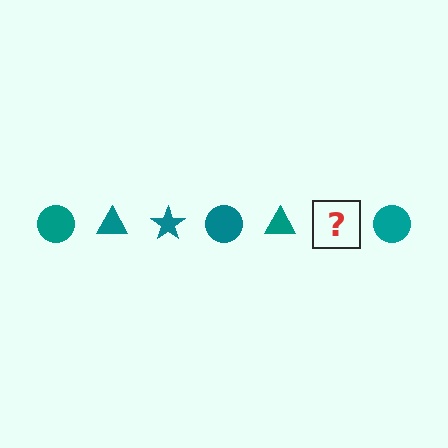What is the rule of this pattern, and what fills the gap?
The rule is that the pattern cycles through circle, triangle, star shapes in teal. The gap should be filled with a teal star.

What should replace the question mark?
The question mark should be replaced with a teal star.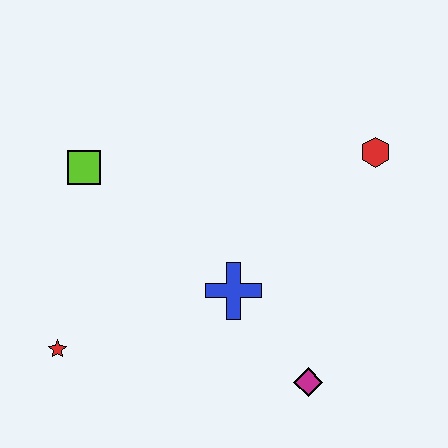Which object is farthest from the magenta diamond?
The lime square is farthest from the magenta diamond.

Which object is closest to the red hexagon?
The blue cross is closest to the red hexagon.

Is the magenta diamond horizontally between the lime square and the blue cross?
No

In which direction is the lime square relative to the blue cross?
The lime square is to the left of the blue cross.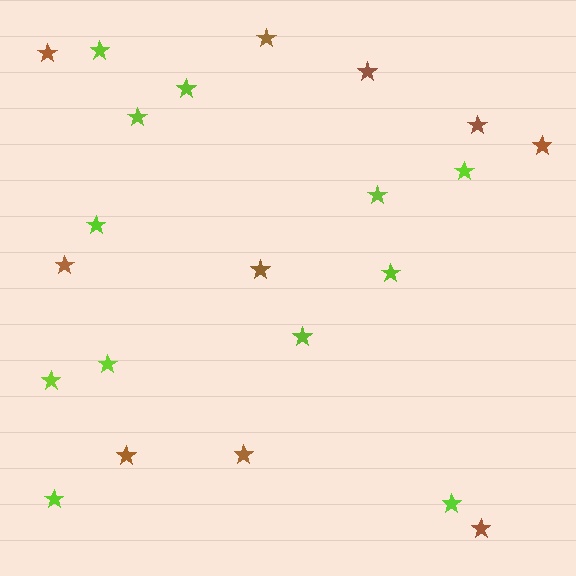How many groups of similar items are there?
There are 2 groups: one group of brown stars (10) and one group of lime stars (12).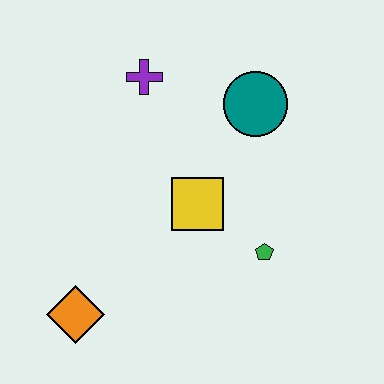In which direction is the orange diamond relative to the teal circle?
The orange diamond is below the teal circle.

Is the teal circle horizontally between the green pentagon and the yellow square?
Yes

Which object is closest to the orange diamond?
The yellow square is closest to the orange diamond.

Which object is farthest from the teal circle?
The orange diamond is farthest from the teal circle.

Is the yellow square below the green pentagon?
No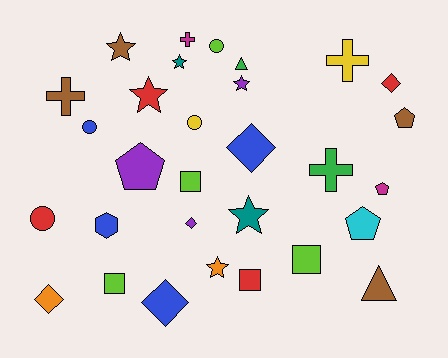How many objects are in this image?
There are 30 objects.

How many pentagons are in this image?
There are 4 pentagons.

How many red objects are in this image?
There are 4 red objects.